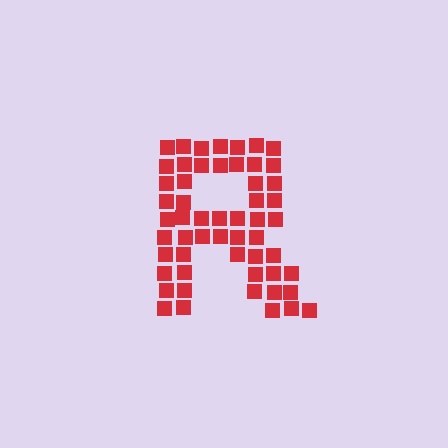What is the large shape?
The large shape is the letter R.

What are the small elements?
The small elements are squares.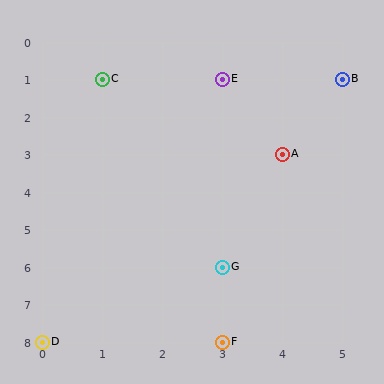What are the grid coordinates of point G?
Point G is at grid coordinates (3, 6).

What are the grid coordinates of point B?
Point B is at grid coordinates (5, 1).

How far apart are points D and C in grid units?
Points D and C are 1 column and 7 rows apart (about 7.1 grid units diagonally).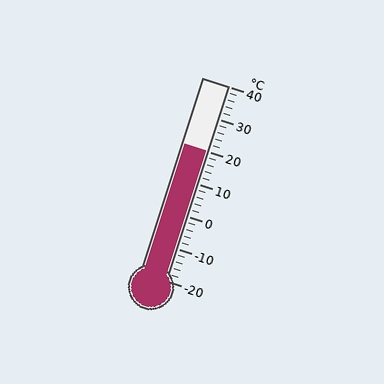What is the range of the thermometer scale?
The thermometer scale ranges from -20°C to 40°C.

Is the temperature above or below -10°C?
The temperature is above -10°C.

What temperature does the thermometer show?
The thermometer shows approximately 20°C.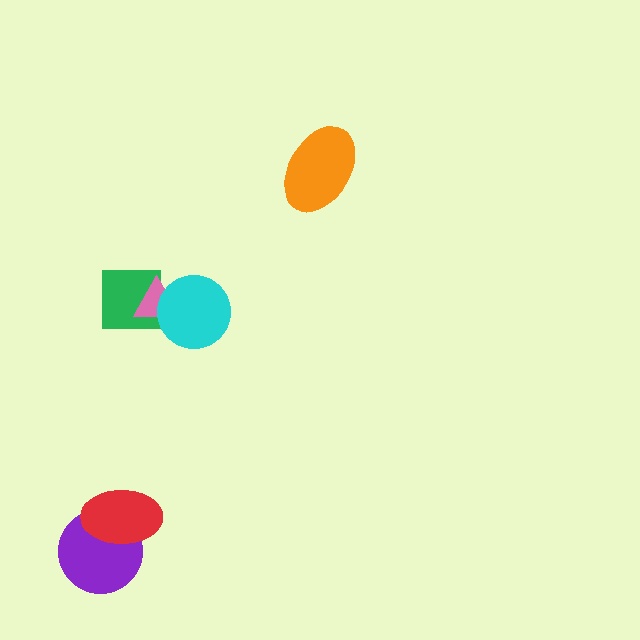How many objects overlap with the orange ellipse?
0 objects overlap with the orange ellipse.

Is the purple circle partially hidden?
Yes, it is partially covered by another shape.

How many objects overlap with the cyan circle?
1 object overlaps with the cyan circle.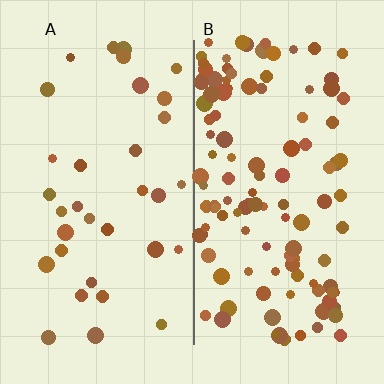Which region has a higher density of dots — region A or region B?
B (the right).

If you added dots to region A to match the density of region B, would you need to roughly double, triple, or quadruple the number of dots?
Approximately triple.